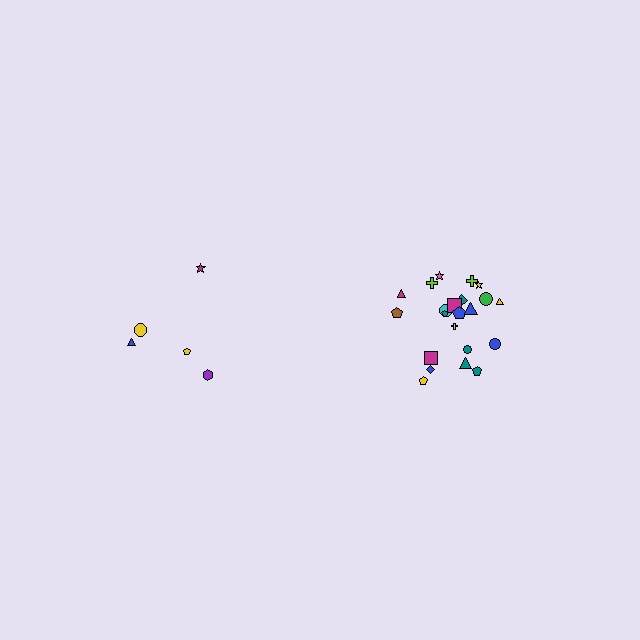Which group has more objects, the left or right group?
The right group.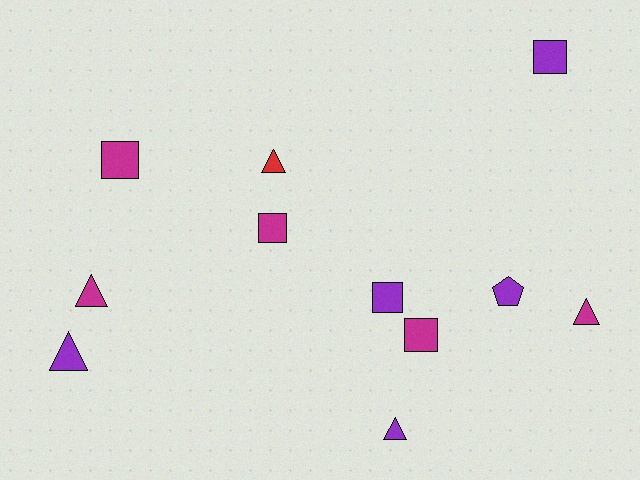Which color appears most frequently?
Magenta, with 5 objects.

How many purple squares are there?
There are 2 purple squares.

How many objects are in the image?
There are 11 objects.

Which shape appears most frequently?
Triangle, with 5 objects.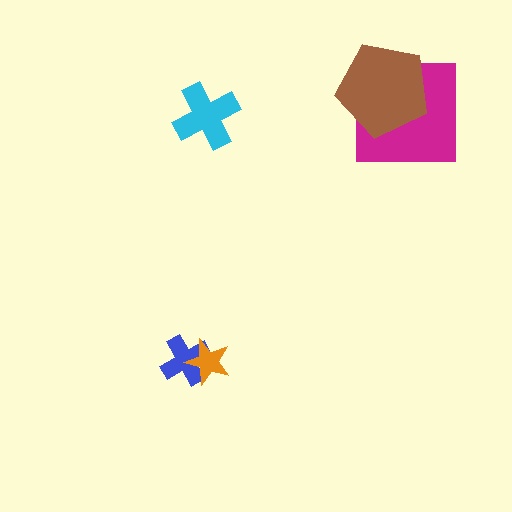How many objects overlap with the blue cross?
1 object overlaps with the blue cross.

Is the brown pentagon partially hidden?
No, no other shape covers it.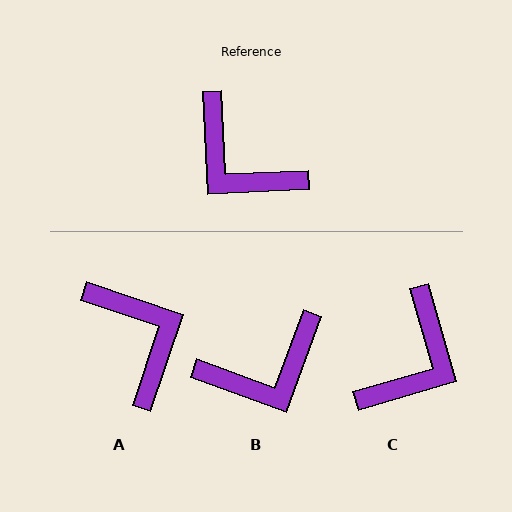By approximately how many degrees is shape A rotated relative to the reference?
Approximately 159 degrees counter-clockwise.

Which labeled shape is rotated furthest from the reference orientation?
A, about 159 degrees away.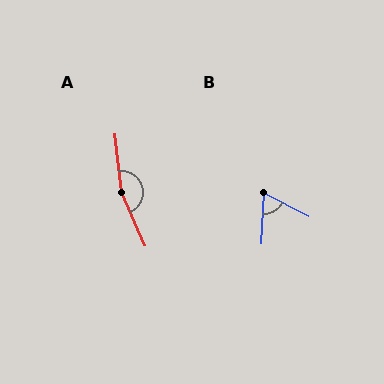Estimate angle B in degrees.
Approximately 64 degrees.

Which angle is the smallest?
B, at approximately 64 degrees.